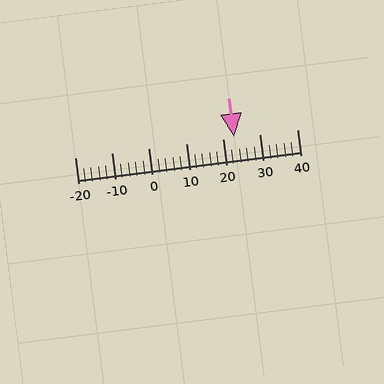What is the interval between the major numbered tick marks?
The major tick marks are spaced 10 units apart.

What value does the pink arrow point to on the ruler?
The pink arrow points to approximately 23.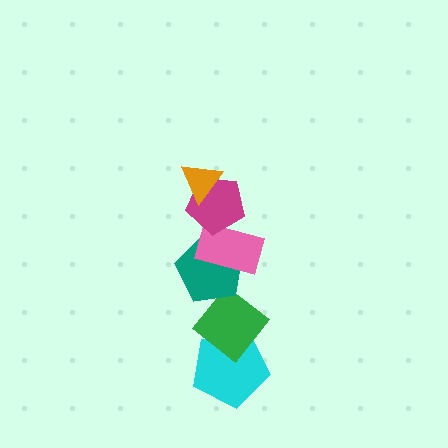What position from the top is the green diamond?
The green diamond is 5th from the top.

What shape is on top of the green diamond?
The teal pentagon is on top of the green diamond.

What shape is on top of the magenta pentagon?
The orange triangle is on top of the magenta pentagon.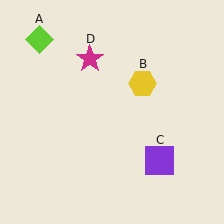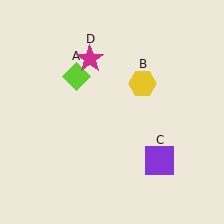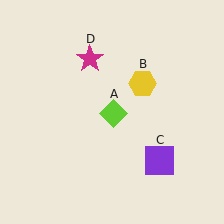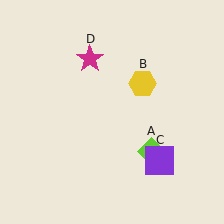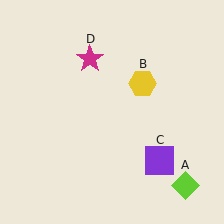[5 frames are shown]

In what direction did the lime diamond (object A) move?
The lime diamond (object A) moved down and to the right.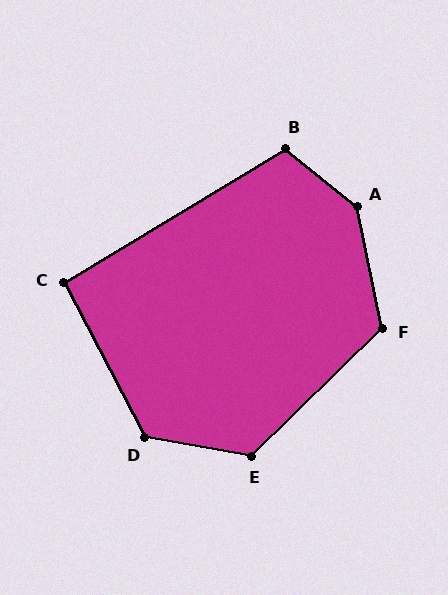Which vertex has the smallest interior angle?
C, at approximately 94 degrees.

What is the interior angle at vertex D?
Approximately 127 degrees (obtuse).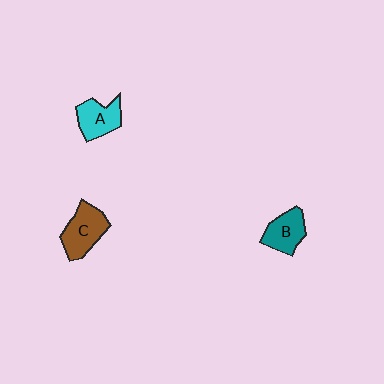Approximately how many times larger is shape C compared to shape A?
Approximately 1.2 times.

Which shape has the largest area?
Shape C (brown).